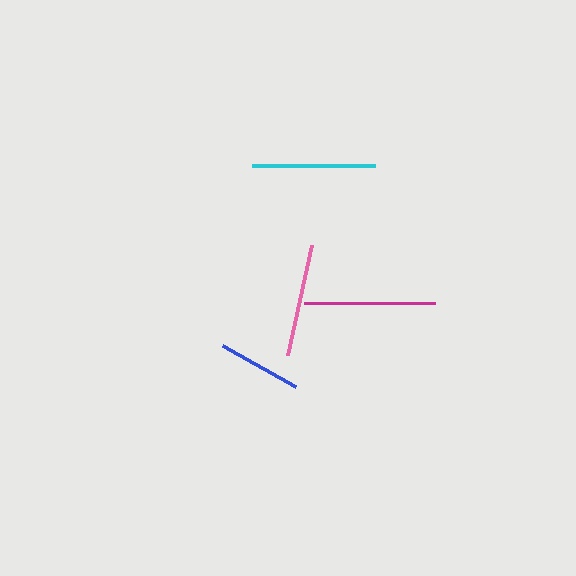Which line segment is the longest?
The magenta line is the longest at approximately 130 pixels.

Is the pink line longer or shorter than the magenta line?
The magenta line is longer than the pink line.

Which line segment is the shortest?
The blue line is the shortest at approximately 84 pixels.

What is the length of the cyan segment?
The cyan segment is approximately 124 pixels long.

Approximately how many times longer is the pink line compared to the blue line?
The pink line is approximately 1.3 times the length of the blue line.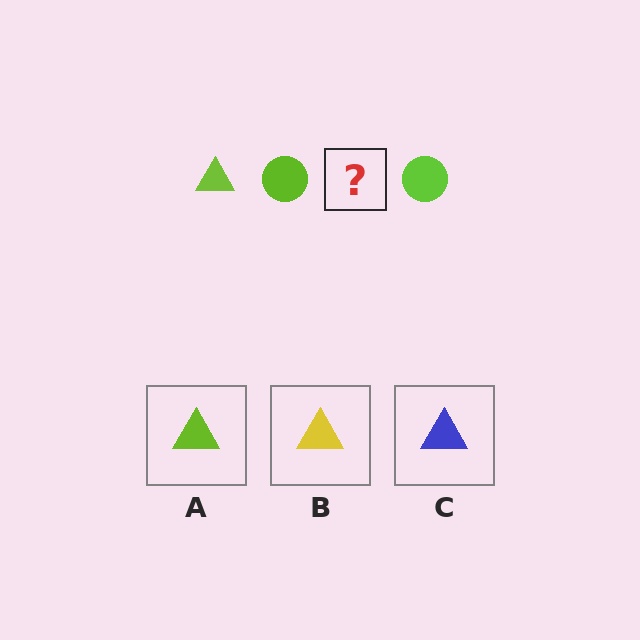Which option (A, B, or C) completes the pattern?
A.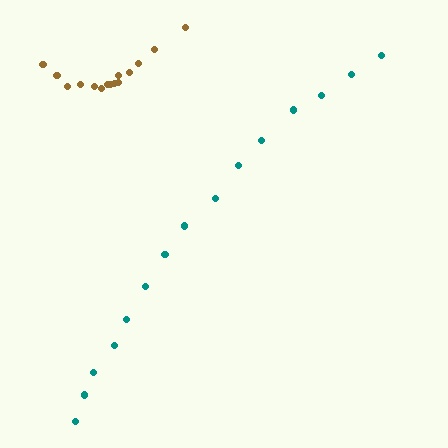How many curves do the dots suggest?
There are 2 distinct paths.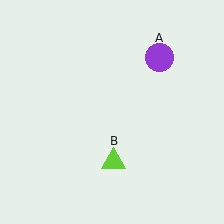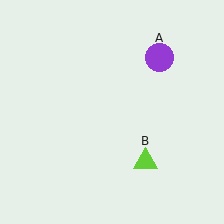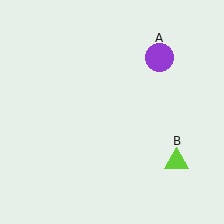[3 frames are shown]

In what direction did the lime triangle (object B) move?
The lime triangle (object B) moved right.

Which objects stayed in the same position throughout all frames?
Purple circle (object A) remained stationary.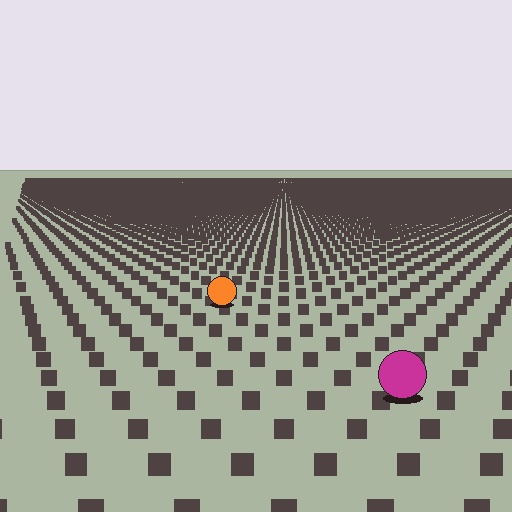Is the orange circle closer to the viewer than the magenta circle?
No. The magenta circle is closer — you can tell from the texture gradient: the ground texture is coarser near it.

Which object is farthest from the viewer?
The orange circle is farthest from the viewer. It appears smaller and the ground texture around it is denser.